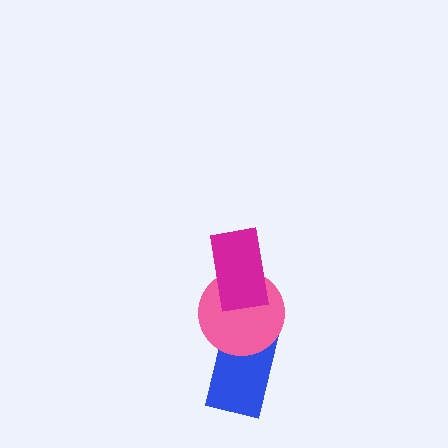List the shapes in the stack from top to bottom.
From top to bottom: the magenta rectangle, the pink circle, the blue rectangle.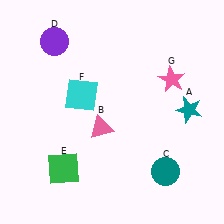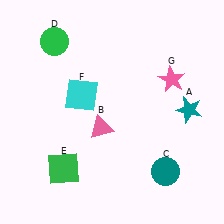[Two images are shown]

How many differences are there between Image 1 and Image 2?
There is 1 difference between the two images.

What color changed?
The circle (D) changed from purple in Image 1 to green in Image 2.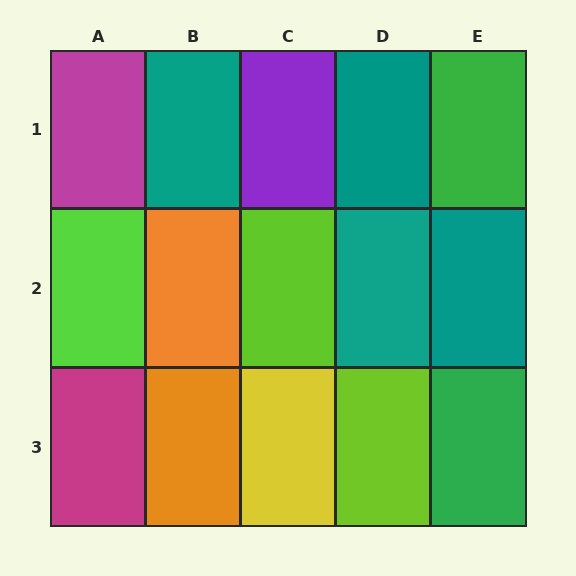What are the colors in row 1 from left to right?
Magenta, teal, purple, teal, green.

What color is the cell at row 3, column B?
Orange.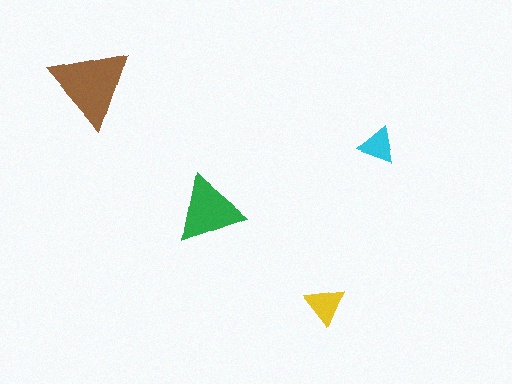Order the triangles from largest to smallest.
the brown one, the green one, the yellow one, the cyan one.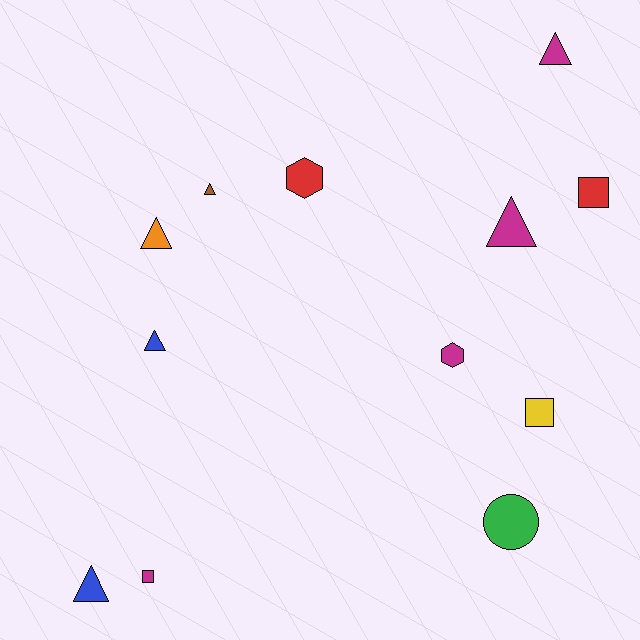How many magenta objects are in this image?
There are 4 magenta objects.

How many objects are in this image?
There are 12 objects.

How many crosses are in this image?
There are no crosses.